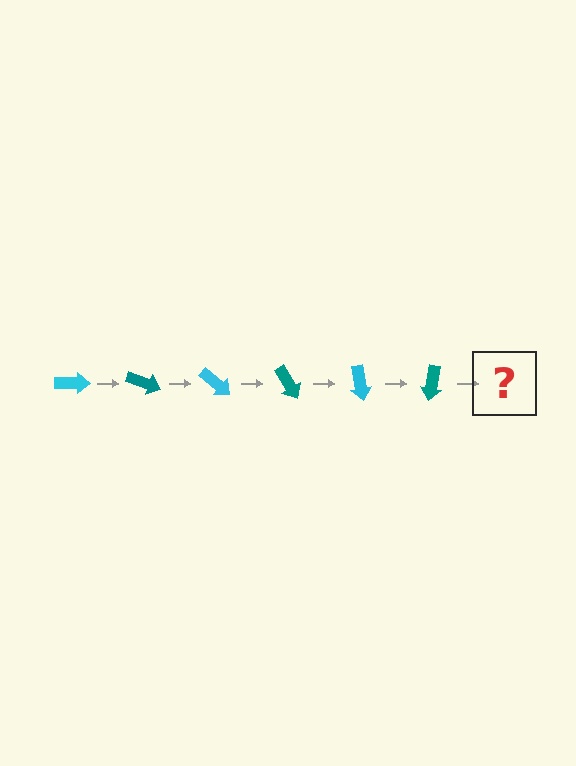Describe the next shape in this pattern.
It should be a cyan arrow, rotated 120 degrees from the start.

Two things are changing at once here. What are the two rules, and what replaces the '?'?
The two rules are that it rotates 20 degrees each step and the color cycles through cyan and teal. The '?' should be a cyan arrow, rotated 120 degrees from the start.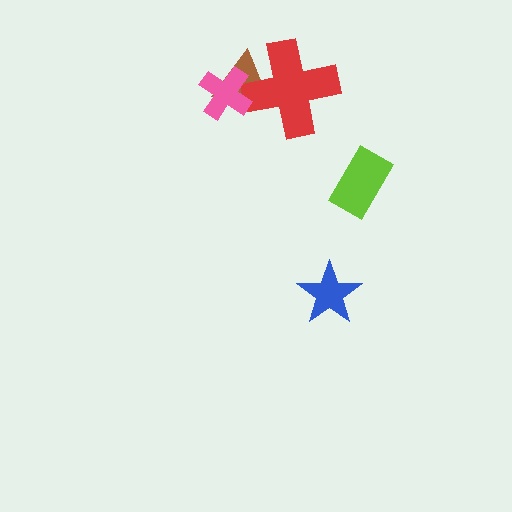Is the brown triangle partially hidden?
Yes, it is partially covered by another shape.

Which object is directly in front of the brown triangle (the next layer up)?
The red cross is directly in front of the brown triangle.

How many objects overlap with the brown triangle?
2 objects overlap with the brown triangle.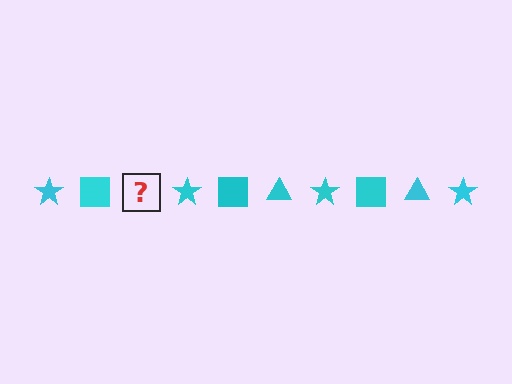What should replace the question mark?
The question mark should be replaced with a cyan triangle.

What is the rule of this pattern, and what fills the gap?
The rule is that the pattern cycles through star, square, triangle shapes in cyan. The gap should be filled with a cyan triangle.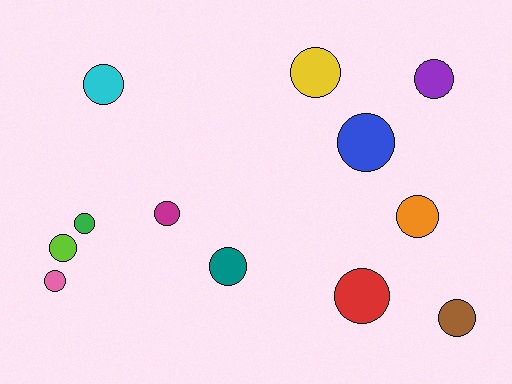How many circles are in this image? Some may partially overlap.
There are 12 circles.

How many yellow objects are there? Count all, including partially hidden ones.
There is 1 yellow object.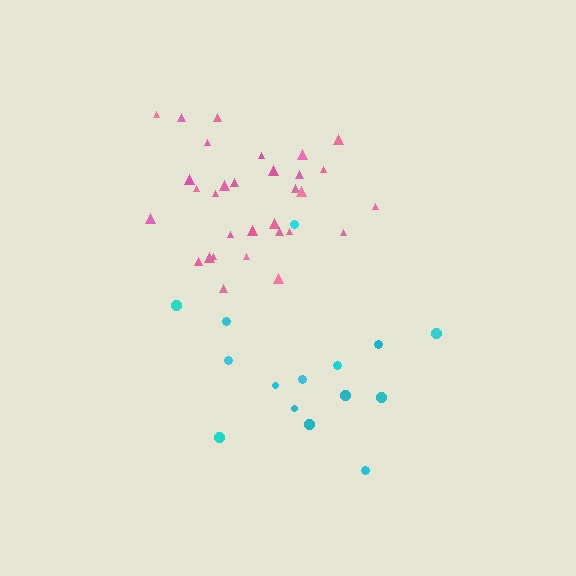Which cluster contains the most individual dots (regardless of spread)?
Pink (31).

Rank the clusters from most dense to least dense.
pink, cyan.